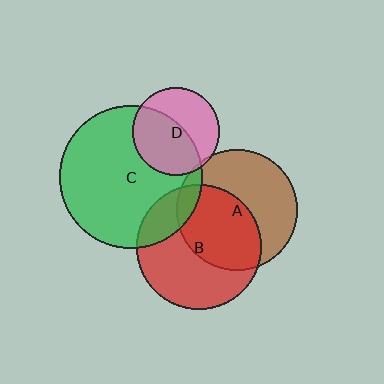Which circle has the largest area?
Circle C (green).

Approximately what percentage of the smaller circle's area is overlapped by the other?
Approximately 50%.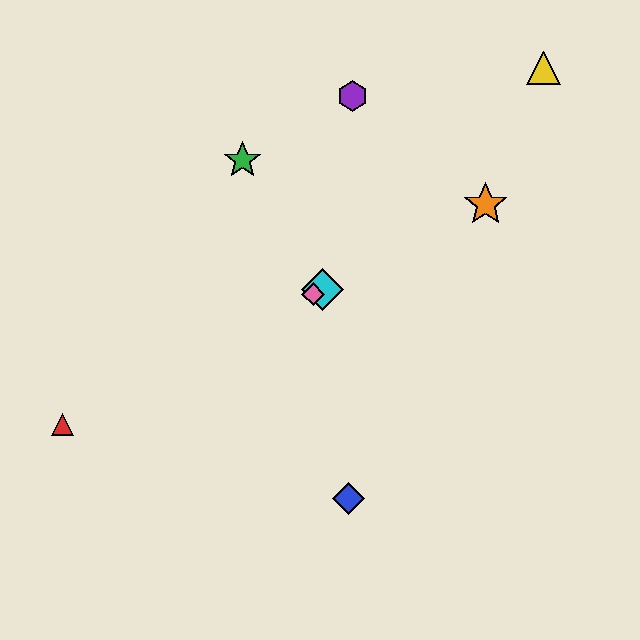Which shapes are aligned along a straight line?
The red triangle, the orange star, the cyan diamond, the pink diamond are aligned along a straight line.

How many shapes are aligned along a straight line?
4 shapes (the red triangle, the orange star, the cyan diamond, the pink diamond) are aligned along a straight line.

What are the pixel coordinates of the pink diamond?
The pink diamond is at (313, 294).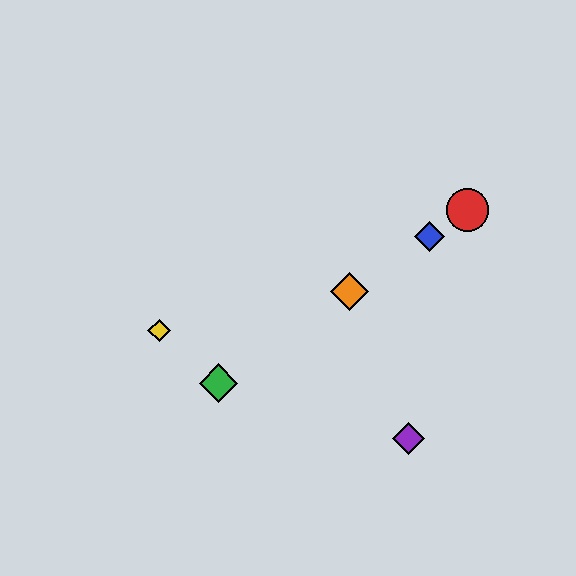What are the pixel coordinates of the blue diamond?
The blue diamond is at (430, 236).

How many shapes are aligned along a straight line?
4 shapes (the red circle, the blue diamond, the green diamond, the orange diamond) are aligned along a straight line.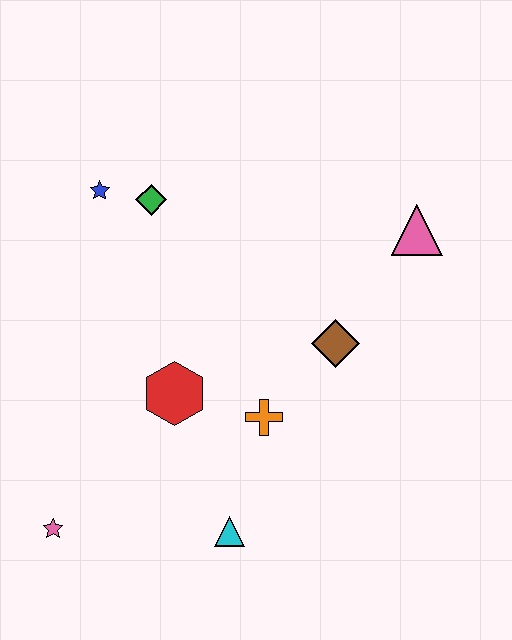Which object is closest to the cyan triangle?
The orange cross is closest to the cyan triangle.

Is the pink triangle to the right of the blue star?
Yes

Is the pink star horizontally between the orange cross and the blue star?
No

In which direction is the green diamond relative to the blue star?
The green diamond is to the right of the blue star.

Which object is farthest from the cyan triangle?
The blue star is farthest from the cyan triangle.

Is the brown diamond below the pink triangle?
Yes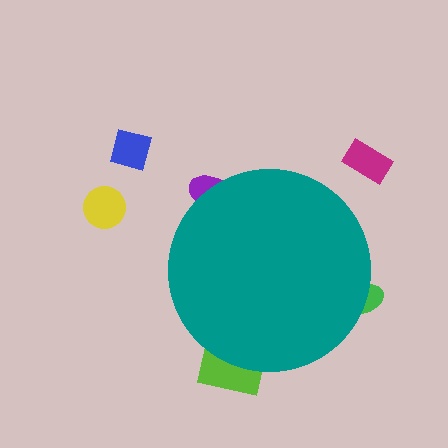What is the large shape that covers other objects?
A teal circle.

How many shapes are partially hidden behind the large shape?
3 shapes are partially hidden.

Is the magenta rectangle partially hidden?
No, the magenta rectangle is fully visible.